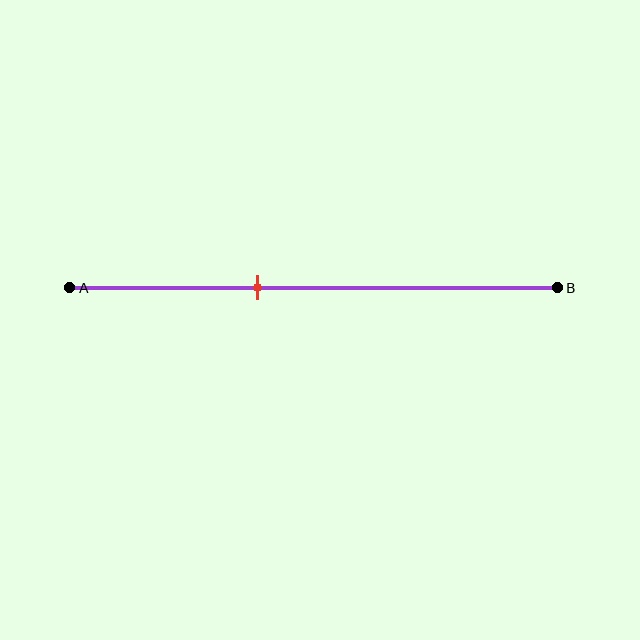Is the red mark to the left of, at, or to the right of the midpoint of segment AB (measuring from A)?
The red mark is to the left of the midpoint of segment AB.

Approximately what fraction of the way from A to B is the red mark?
The red mark is approximately 40% of the way from A to B.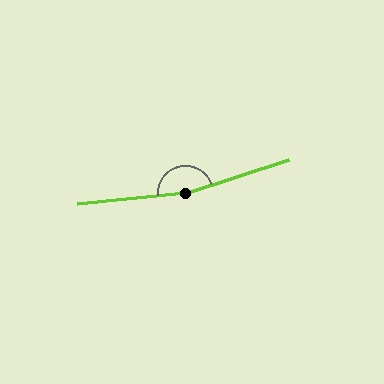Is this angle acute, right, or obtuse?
It is obtuse.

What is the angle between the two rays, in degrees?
Approximately 168 degrees.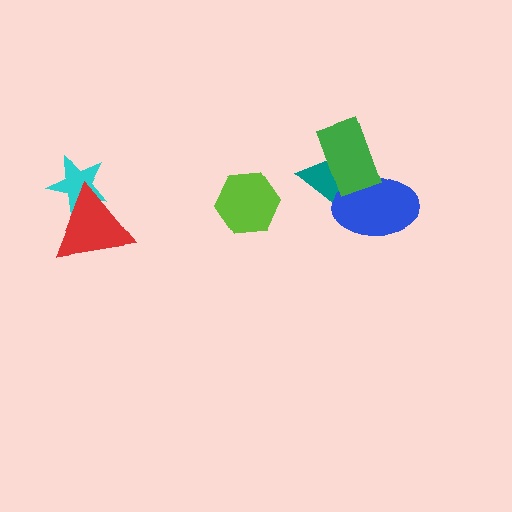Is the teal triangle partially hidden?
Yes, it is partially covered by another shape.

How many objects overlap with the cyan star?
1 object overlaps with the cyan star.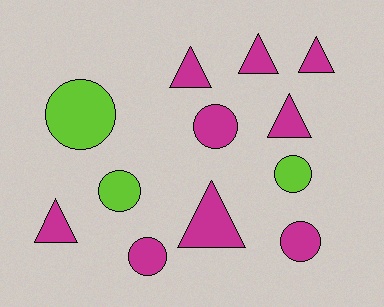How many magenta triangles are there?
There are 6 magenta triangles.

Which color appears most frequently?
Magenta, with 9 objects.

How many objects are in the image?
There are 12 objects.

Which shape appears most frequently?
Circle, with 6 objects.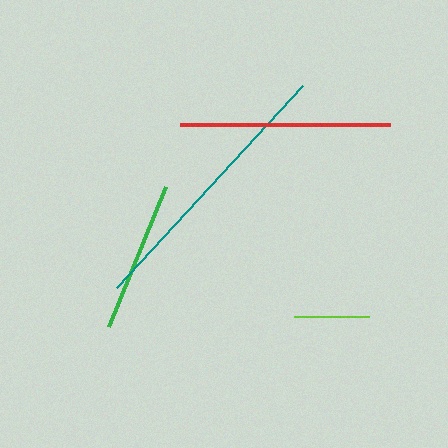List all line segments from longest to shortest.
From longest to shortest: teal, red, green, lime.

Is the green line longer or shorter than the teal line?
The teal line is longer than the green line.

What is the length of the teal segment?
The teal segment is approximately 274 pixels long.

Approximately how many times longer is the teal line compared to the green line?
The teal line is approximately 1.8 times the length of the green line.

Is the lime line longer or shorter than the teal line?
The teal line is longer than the lime line.